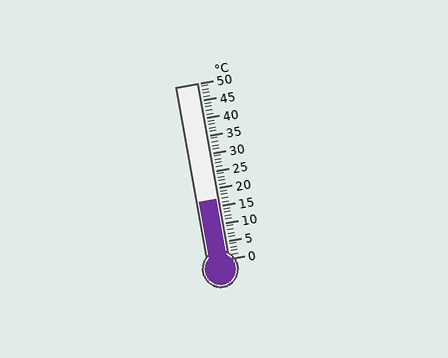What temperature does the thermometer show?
The thermometer shows approximately 17°C.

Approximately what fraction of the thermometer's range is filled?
The thermometer is filled to approximately 35% of its range.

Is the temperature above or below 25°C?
The temperature is below 25°C.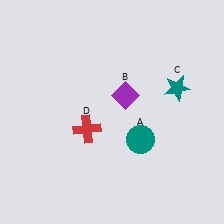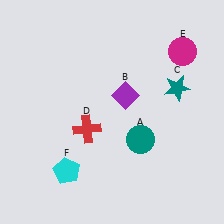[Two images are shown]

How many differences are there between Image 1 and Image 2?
There are 2 differences between the two images.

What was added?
A magenta circle (E), a cyan pentagon (F) were added in Image 2.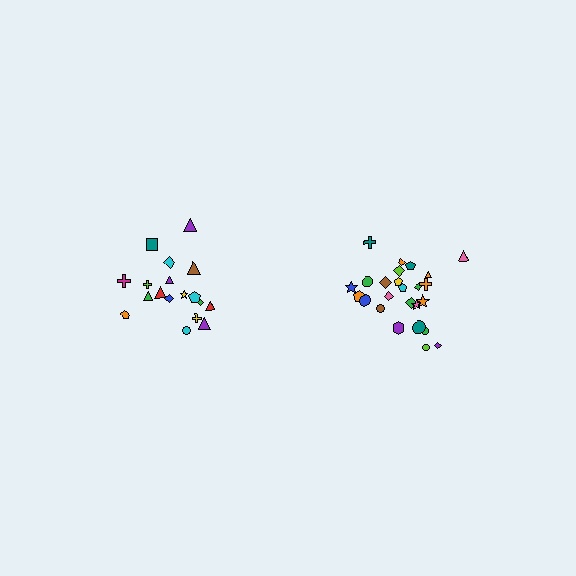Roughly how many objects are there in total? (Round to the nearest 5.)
Roughly 45 objects in total.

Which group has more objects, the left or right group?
The right group.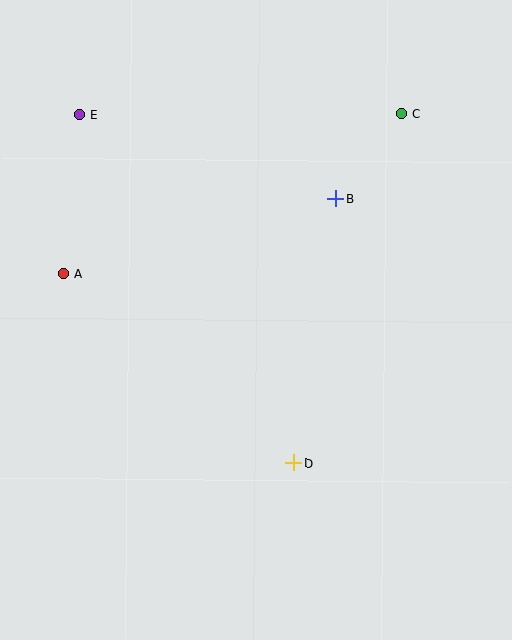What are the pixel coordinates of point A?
Point A is at (64, 274).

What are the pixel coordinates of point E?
Point E is at (80, 115).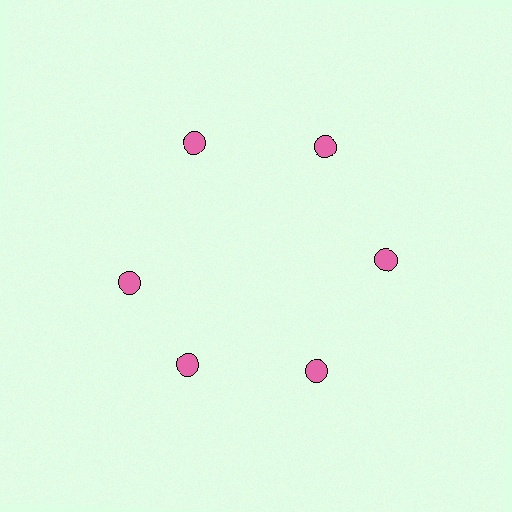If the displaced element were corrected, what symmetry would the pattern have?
It would have 6-fold rotational symmetry — the pattern would map onto itself every 60 degrees.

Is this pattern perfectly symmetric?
No. The 6 pink circles are arranged in a ring, but one element near the 9 o'clock position is rotated out of alignment along the ring, breaking the 6-fold rotational symmetry.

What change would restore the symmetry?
The symmetry would be restored by rotating it back into even spacing with its neighbors so that all 6 circles sit at equal angles and equal distance from the center.